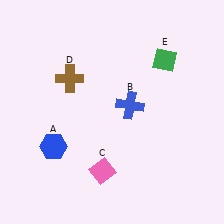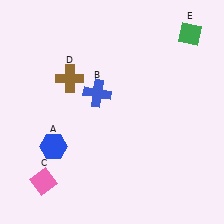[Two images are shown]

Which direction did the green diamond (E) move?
The green diamond (E) moved up.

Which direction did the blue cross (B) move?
The blue cross (B) moved left.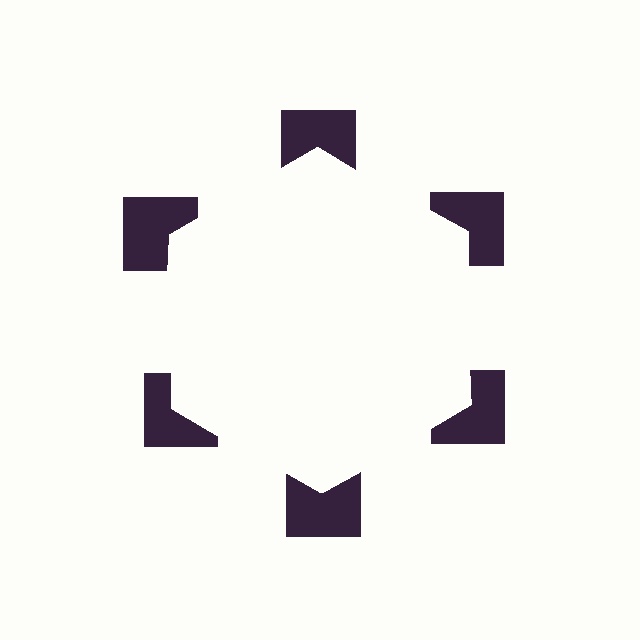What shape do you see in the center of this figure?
An illusory hexagon — its edges are inferred from the aligned wedge cuts in the notched squares, not physically drawn.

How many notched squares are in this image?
There are 6 — one at each vertex of the illusory hexagon.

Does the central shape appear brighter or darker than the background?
It typically appears slightly brighter than the background, even though no actual brightness change is drawn.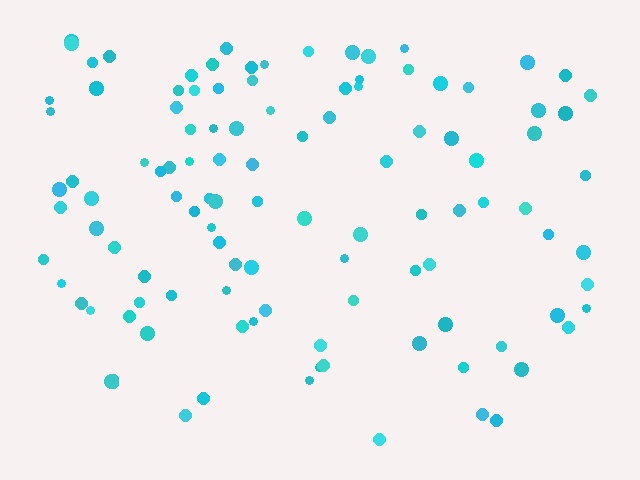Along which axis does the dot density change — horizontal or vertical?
Vertical.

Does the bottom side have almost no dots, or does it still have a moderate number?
Still a moderate number, just noticeably fewer than the top.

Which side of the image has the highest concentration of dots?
The top.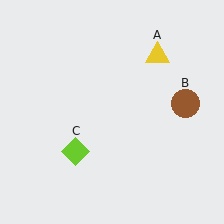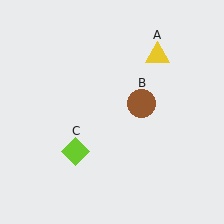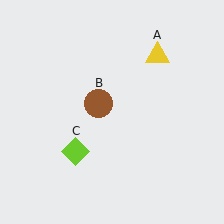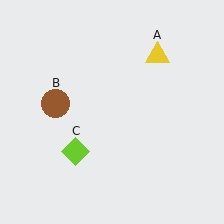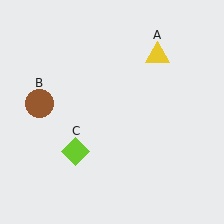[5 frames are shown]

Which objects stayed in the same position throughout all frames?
Yellow triangle (object A) and lime diamond (object C) remained stationary.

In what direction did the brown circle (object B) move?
The brown circle (object B) moved left.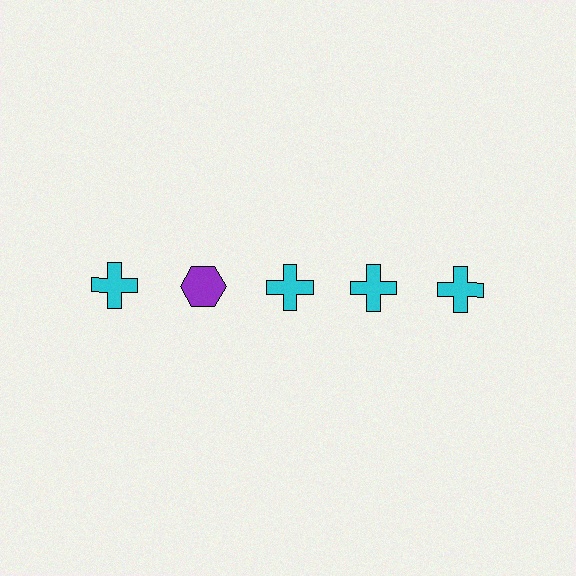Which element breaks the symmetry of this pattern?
The purple hexagon in the top row, second from left column breaks the symmetry. All other shapes are cyan crosses.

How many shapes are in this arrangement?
There are 5 shapes arranged in a grid pattern.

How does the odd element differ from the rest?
It differs in both color (purple instead of cyan) and shape (hexagon instead of cross).